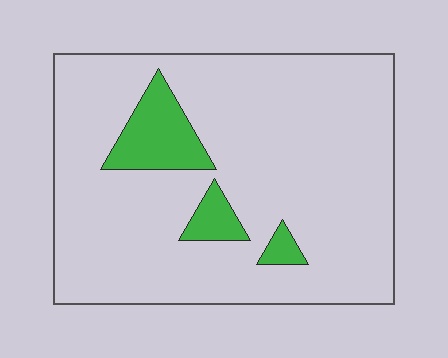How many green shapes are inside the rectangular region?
3.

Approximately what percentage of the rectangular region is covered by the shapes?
Approximately 10%.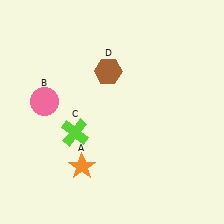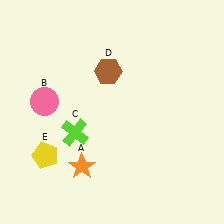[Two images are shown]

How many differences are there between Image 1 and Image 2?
There is 1 difference between the two images.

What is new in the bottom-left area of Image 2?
A yellow pentagon (E) was added in the bottom-left area of Image 2.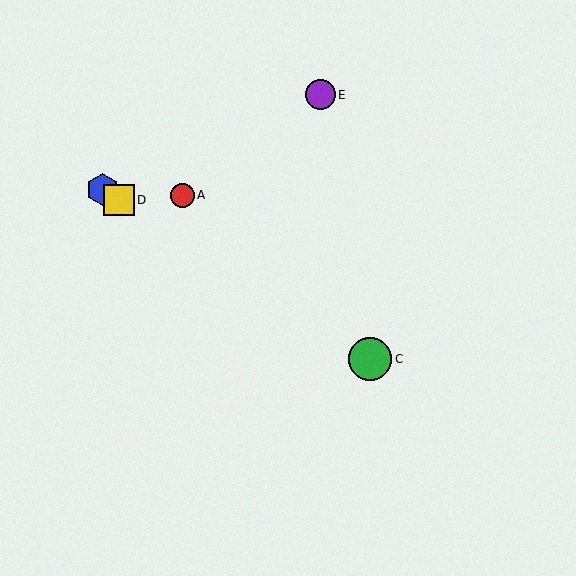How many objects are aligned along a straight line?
3 objects (B, C, D) are aligned along a straight line.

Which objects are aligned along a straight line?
Objects B, C, D are aligned along a straight line.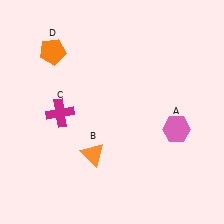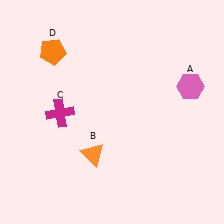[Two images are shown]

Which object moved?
The pink hexagon (A) moved up.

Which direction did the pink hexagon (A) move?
The pink hexagon (A) moved up.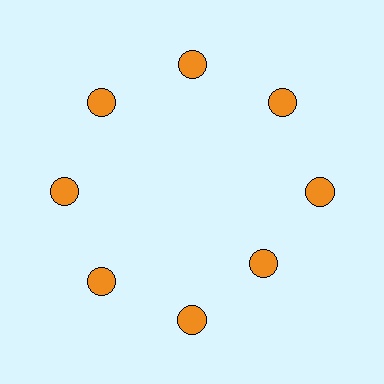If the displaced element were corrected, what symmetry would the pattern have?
It would have 8-fold rotational symmetry — the pattern would map onto itself every 45 degrees.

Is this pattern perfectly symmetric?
No. The 8 orange circles are arranged in a ring, but one element near the 4 o'clock position is pulled inward toward the center, breaking the 8-fold rotational symmetry.